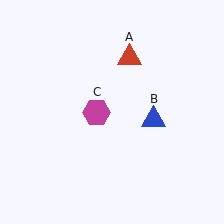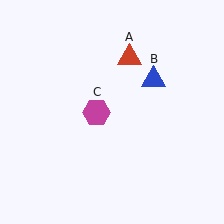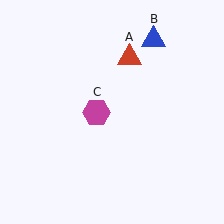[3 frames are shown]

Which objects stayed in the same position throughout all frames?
Red triangle (object A) and magenta hexagon (object C) remained stationary.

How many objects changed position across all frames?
1 object changed position: blue triangle (object B).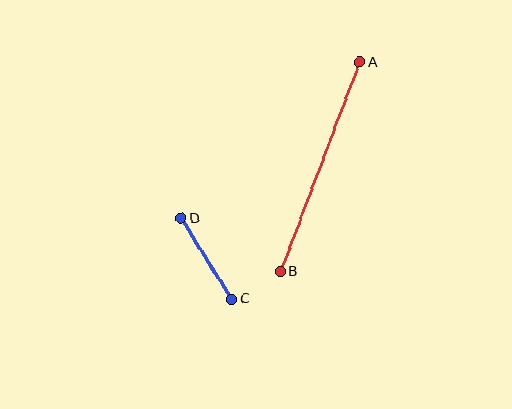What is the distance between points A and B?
The distance is approximately 224 pixels.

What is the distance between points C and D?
The distance is approximately 95 pixels.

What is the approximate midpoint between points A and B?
The midpoint is at approximately (320, 167) pixels.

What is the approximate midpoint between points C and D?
The midpoint is at approximately (206, 259) pixels.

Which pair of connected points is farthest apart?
Points A and B are farthest apart.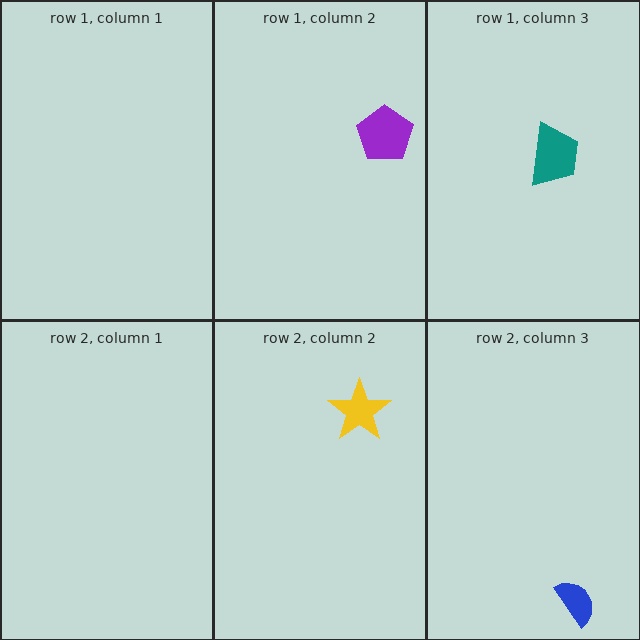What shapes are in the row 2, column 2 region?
The yellow star.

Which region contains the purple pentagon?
The row 1, column 2 region.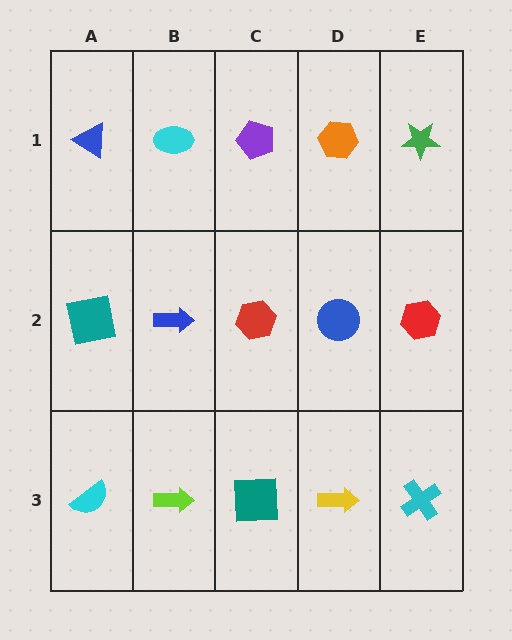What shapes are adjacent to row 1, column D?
A blue circle (row 2, column D), a purple pentagon (row 1, column C), a green star (row 1, column E).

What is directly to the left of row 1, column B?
A blue triangle.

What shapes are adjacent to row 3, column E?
A red hexagon (row 2, column E), a yellow arrow (row 3, column D).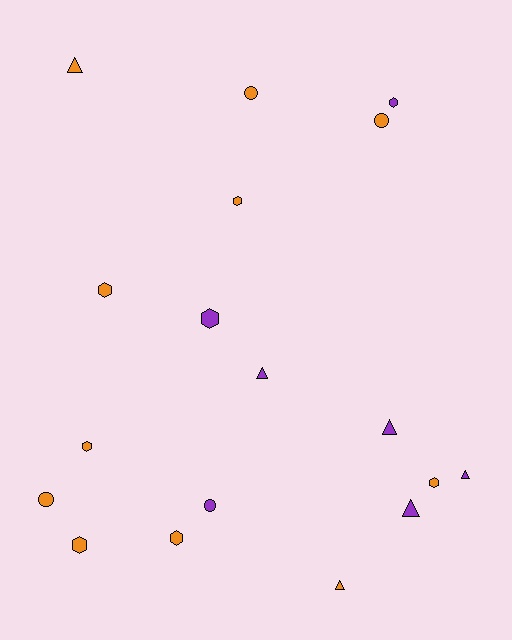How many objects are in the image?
There are 18 objects.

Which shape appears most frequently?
Hexagon, with 8 objects.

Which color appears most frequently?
Orange, with 11 objects.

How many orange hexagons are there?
There are 6 orange hexagons.